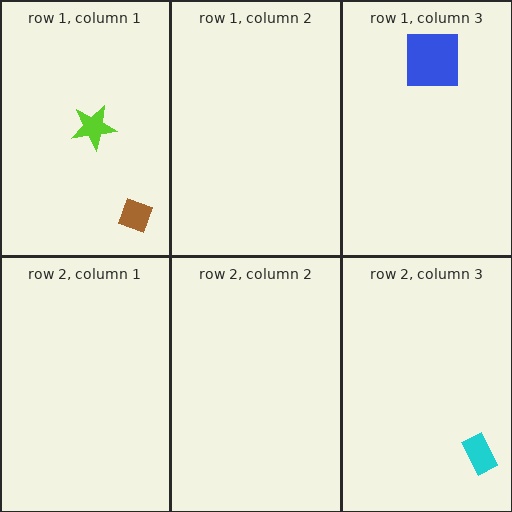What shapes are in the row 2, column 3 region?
The cyan rectangle.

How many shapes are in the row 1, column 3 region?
1.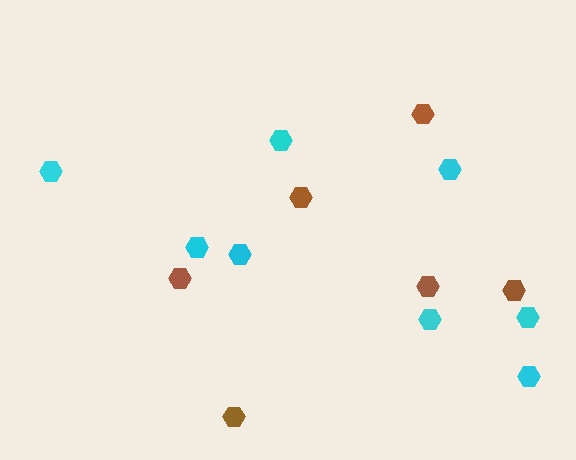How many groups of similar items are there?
There are 2 groups: one group of brown hexagons (6) and one group of cyan hexagons (8).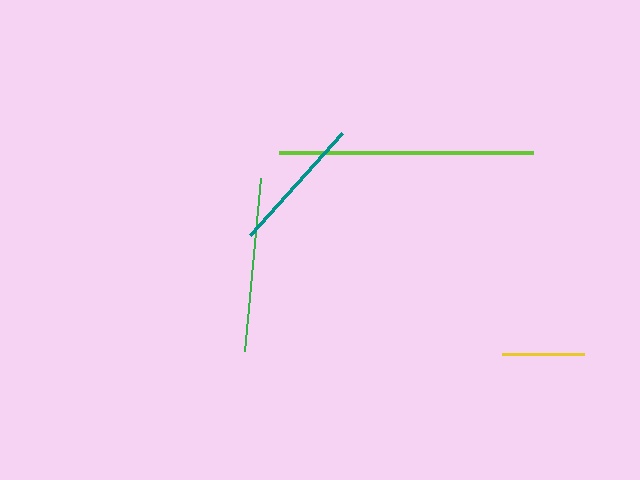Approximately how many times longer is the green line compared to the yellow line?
The green line is approximately 2.1 times the length of the yellow line.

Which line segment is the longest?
The lime line is the longest at approximately 255 pixels.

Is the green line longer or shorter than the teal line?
The green line is longer than the teal line.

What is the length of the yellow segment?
The yellow segment is approximately 82 pixels long.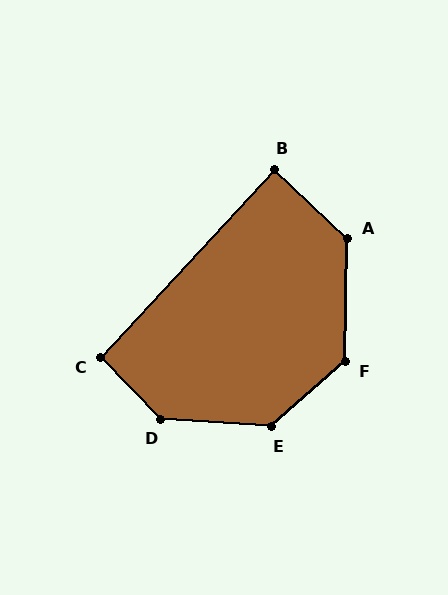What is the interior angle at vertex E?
Approximately 135 degrees (obtuse).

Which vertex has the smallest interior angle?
B, at approximately 90 degrees.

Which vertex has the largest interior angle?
D, at approximately 138 degrees.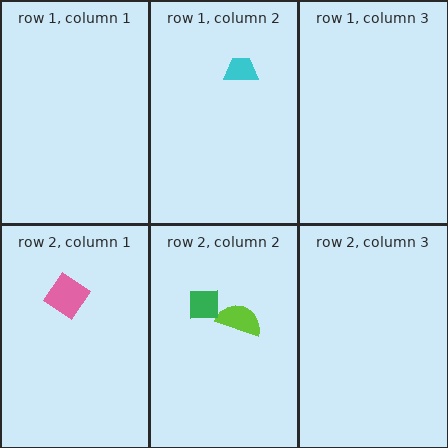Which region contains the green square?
The row 2, column 2 region.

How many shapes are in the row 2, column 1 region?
1.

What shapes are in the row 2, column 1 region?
The pink diamond.